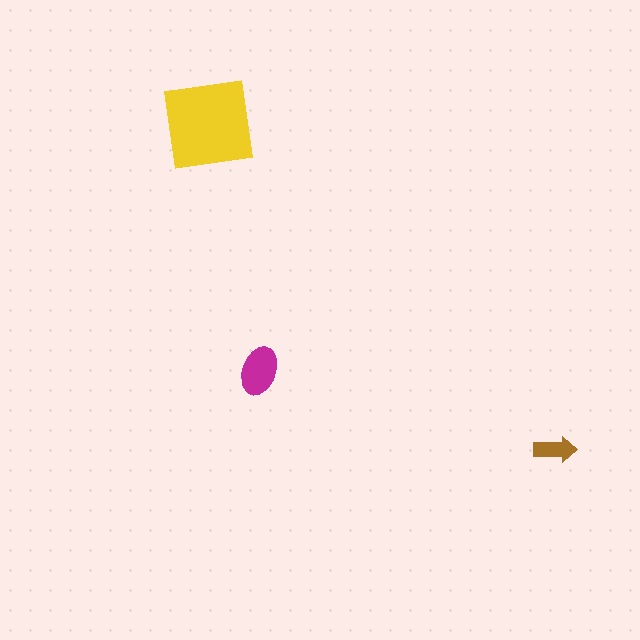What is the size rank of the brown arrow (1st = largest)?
3rd.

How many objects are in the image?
There are 3 objects in the image.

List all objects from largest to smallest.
The yellow square, the magenta ellipse, the brown arrow.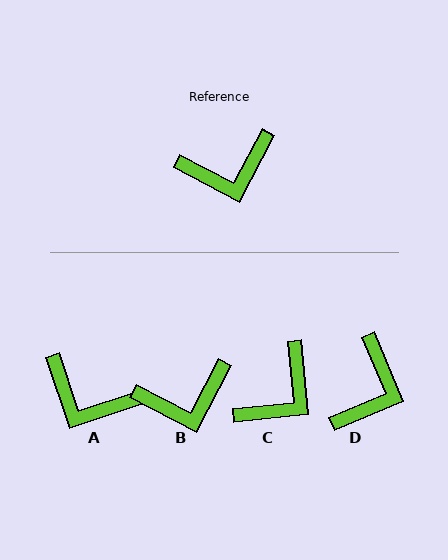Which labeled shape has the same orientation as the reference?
B.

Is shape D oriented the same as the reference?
No, it is off by about 51 degrees.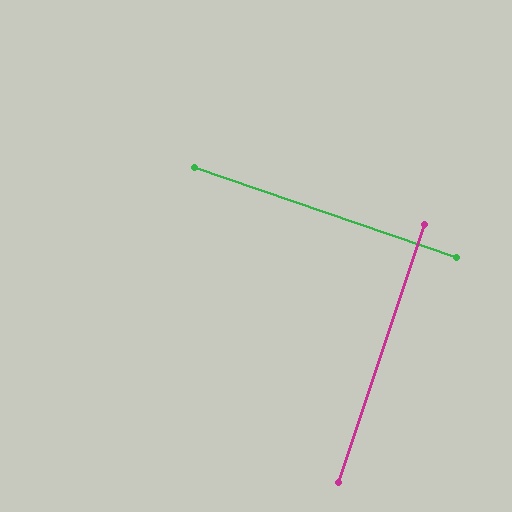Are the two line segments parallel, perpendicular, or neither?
Perpendicular — they meet at approximately 89°.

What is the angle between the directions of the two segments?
Approximately 89 degrees.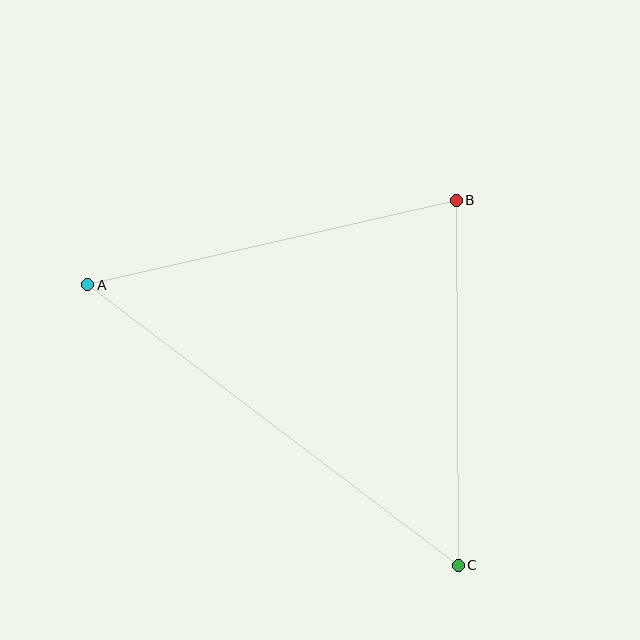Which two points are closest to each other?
Points B and C are closest to each other.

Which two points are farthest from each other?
Points A and C are farthest from each other.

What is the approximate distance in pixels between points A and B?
The distance between A and B is approximately 378 pixels.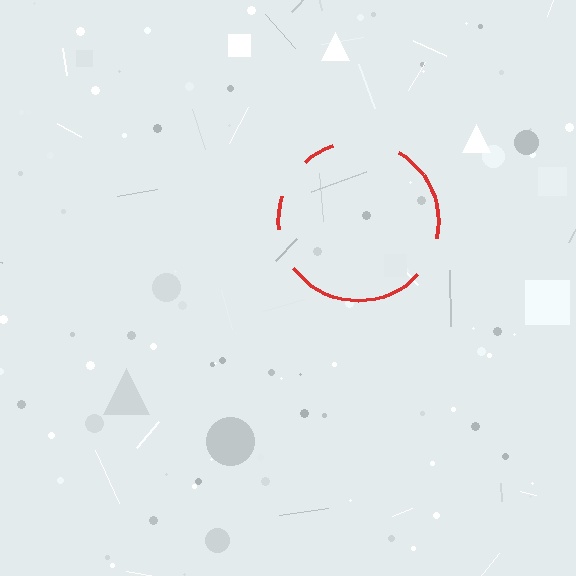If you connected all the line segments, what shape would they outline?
They would outline a circle.